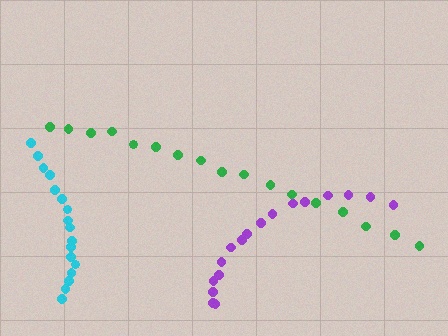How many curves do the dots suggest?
There are 3 distinct paths.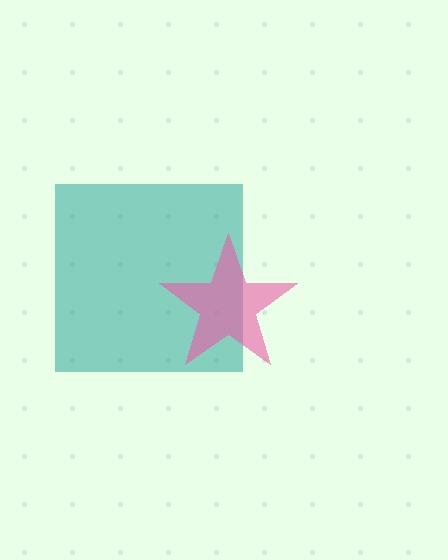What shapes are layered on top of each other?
The layered shapes are: a teal square, a pink star.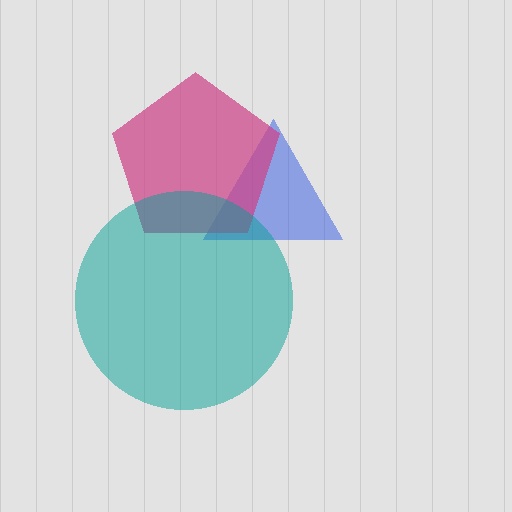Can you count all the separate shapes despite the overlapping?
Yes, there are 3 separate shapes.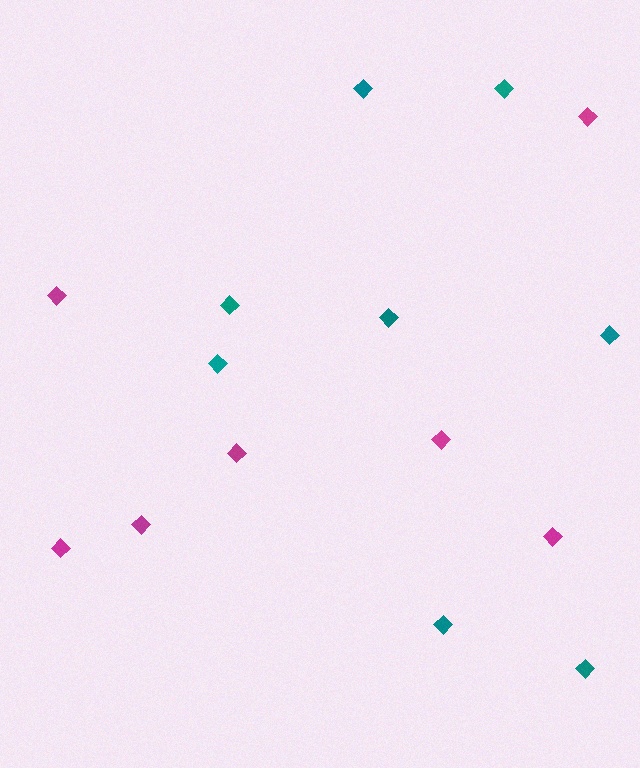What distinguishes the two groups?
There are 2 groups: one group of magenta diamonds (7) and one group of teal diamonds (8).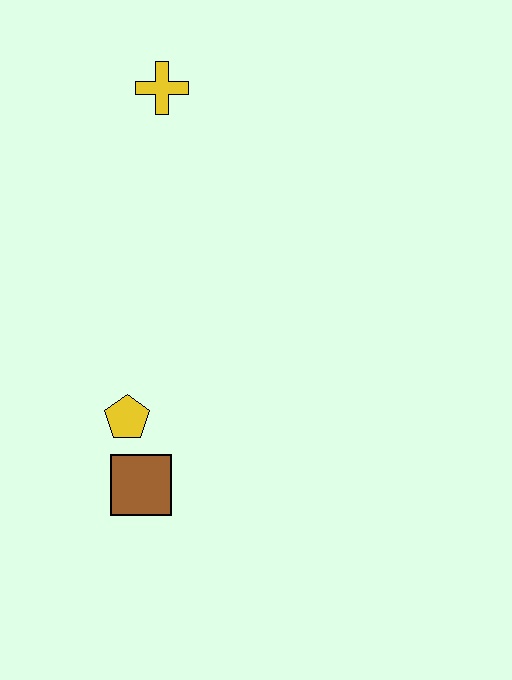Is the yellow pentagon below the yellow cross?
Yes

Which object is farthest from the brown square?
The yellow cross is farthest from the brown square.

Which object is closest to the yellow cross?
The yellow pentagon is closest to the yellow cross.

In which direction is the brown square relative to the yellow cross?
The brown square is below the yellow cross.